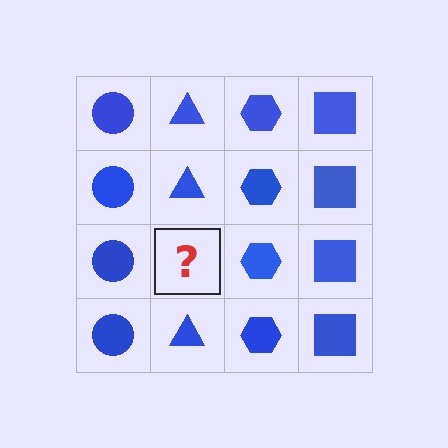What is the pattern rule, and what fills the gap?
The rule is that each column has a consistent shape. The gap should be filled with a blue triangle.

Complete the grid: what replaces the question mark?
The question mark should be replaced with a blue triangle.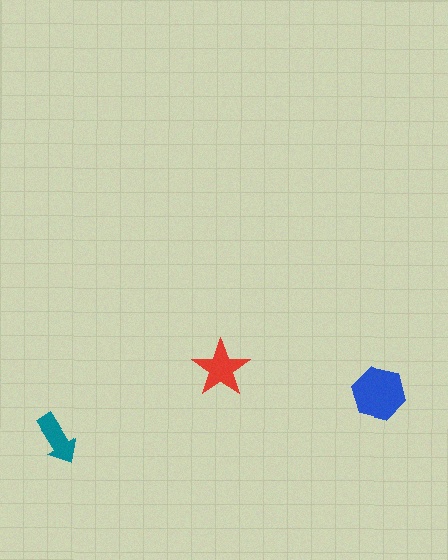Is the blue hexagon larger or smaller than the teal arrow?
Larger.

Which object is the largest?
The blue hexagon.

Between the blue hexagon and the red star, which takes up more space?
The blue hexagon.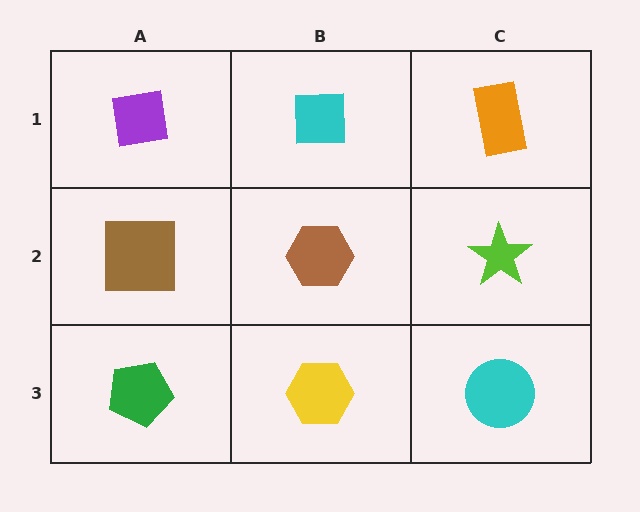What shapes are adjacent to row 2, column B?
A cyan square (row 1, column B), a yellow hexagon (row 3, column B), a brown square (row 2, column A), a lime star (row 2, column C).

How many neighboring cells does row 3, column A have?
2.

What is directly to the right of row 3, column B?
A cyan circle.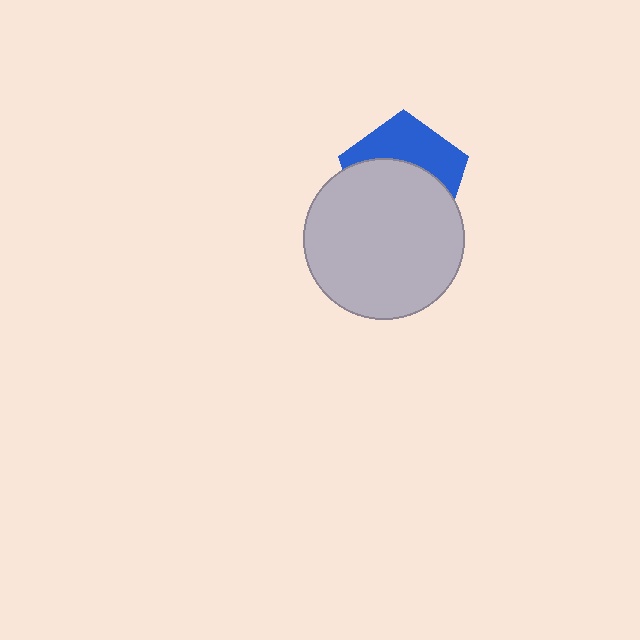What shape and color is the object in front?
The object in front is a light gray circle.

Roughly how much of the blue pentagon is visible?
A small part of it is visible (roughly 41%).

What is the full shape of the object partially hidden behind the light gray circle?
The partially hidden object is a blue pentagon.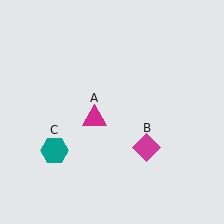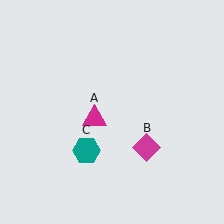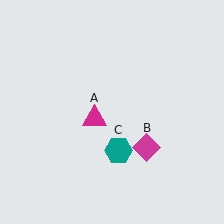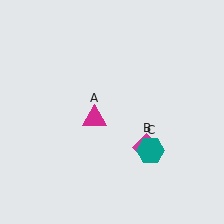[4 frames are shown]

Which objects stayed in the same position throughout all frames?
Magenta triangle (object A) and magenta diamond (object B) remained stationary.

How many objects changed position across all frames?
1 object changed position: teal hexagon (object C).